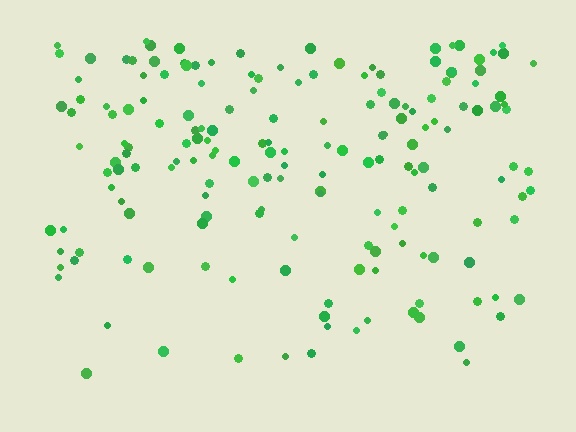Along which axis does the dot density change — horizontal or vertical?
Vertical.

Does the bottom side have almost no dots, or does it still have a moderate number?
Still a moderate number, just noticeably fewer than the top.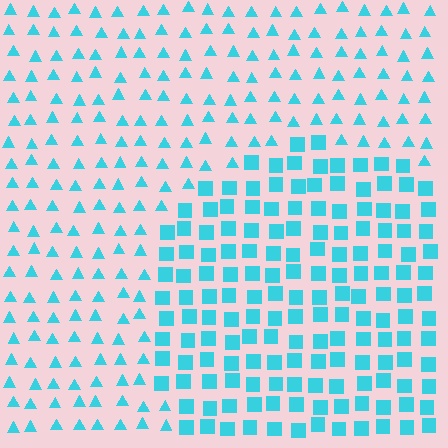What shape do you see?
I see a circle.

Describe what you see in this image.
The image is filled with small cyan elements arranged in a uniform grid. A circle-shaped region contains squares, while the surrounding area contains triangles. The boundary is defined purely by the change in element shape.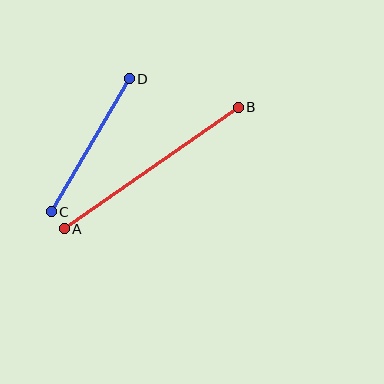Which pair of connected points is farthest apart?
Points A and B are farthest apart.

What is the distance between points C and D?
The distance is approximately 154 pixels.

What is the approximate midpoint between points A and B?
The midpoint is at approximately (151, 168) pixels.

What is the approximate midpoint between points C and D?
The midpoint is at approximately (90, 145) pixels.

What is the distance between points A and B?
The distance is approximately 212 pixels.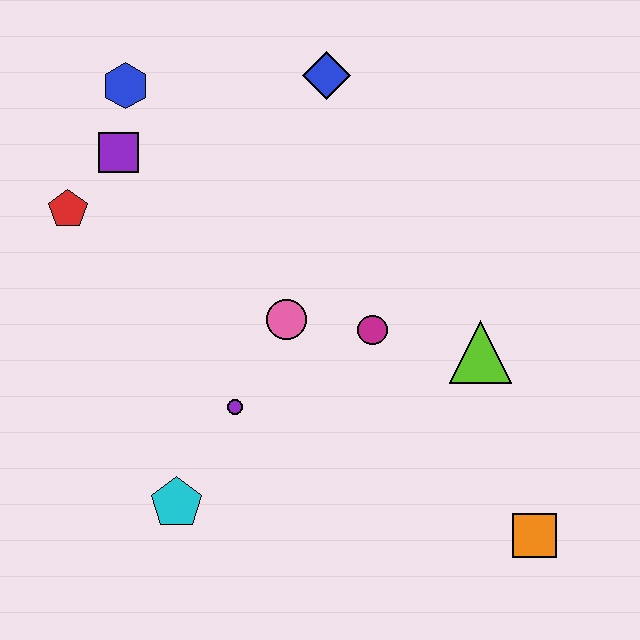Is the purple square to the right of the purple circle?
No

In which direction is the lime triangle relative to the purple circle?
The lime triangle is to the right of the purple circle.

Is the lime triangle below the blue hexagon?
Yes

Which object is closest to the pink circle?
The magenta circle is closest to the pink circle.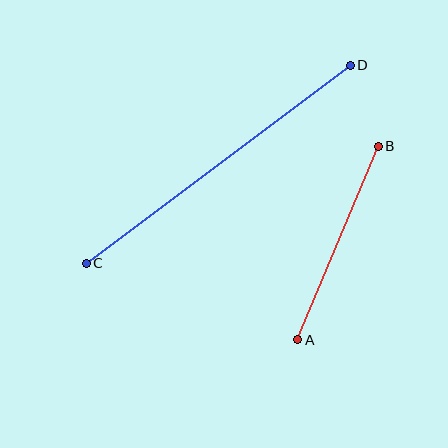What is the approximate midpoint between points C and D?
The midpoint is at approximately (218, 164) pixels.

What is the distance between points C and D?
The distance is approximately 330 pixels.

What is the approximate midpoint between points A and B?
The midpoint is at approximately (338, 243) pixels.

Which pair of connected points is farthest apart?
Points C and D are farthest apart.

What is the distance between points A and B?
The distance is approximately 210 pixels.